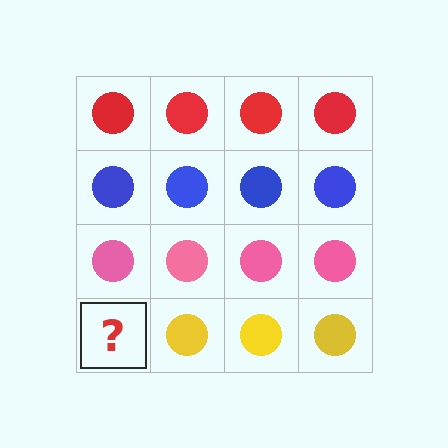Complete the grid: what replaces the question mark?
The question mark should be replaced with a yellow circle.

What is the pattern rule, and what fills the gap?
The rule is that each row has a consistent color. The gap should be filled with a yellow circle.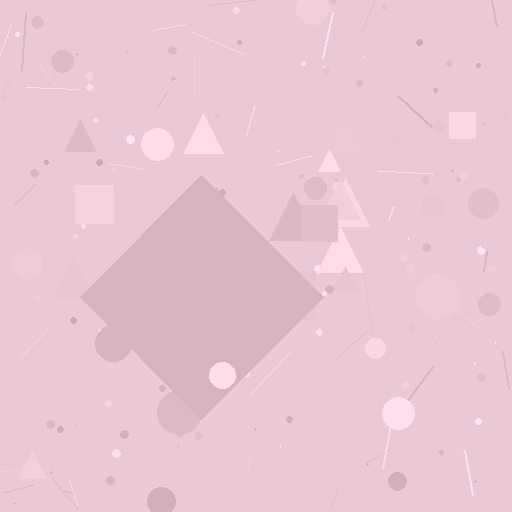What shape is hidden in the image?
A diamond is hidden in the image.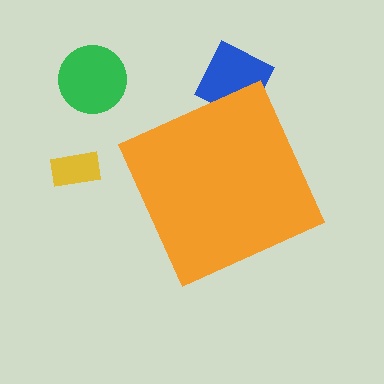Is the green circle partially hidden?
No, the green circle is fully visible.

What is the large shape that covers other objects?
An orange diamond.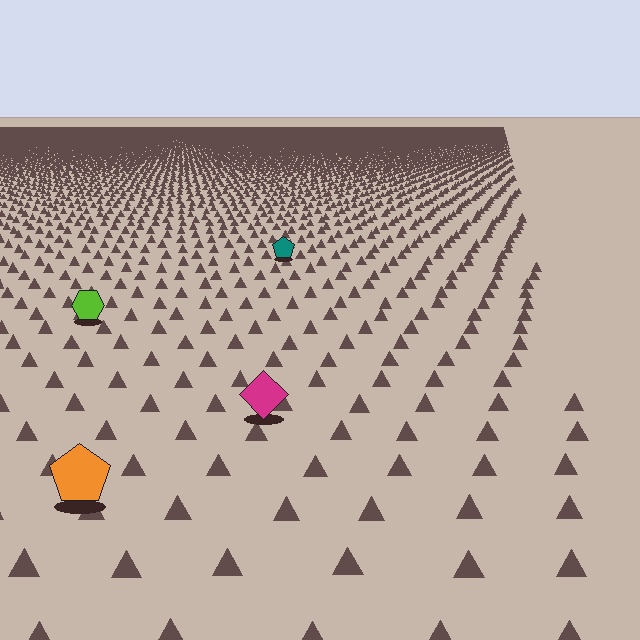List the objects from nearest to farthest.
From nearest to farthest: the orange pentagon, the magenta diamond, the lime hexagon, the teal pentagon.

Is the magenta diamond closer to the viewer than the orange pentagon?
No. The orange pentagon is closer — you can tell from the texture gradient: the ground texture is coarser near it.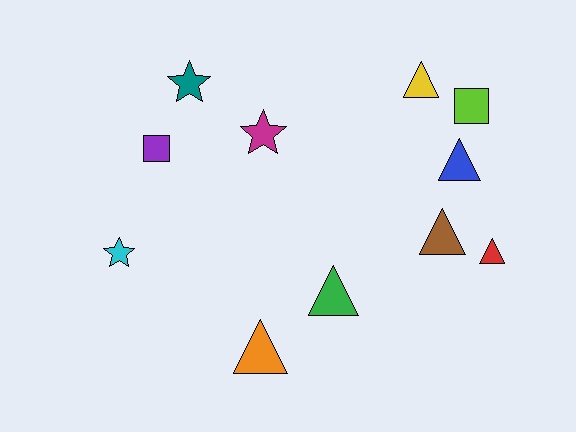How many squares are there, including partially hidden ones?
There are 2 squares.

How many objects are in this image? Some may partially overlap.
There are 11 objects.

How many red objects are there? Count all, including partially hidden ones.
There is 1 red object.